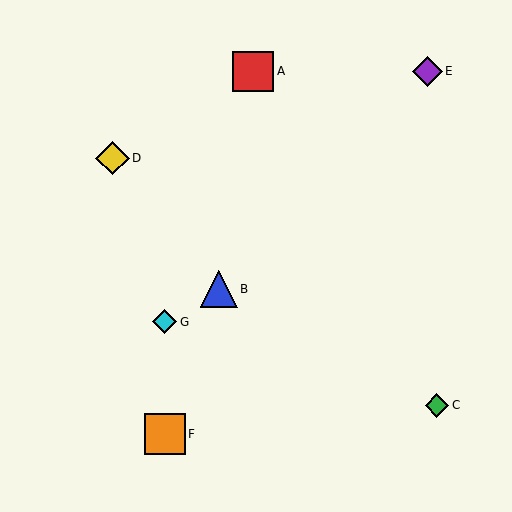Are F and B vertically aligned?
No, F is at x≈165 and B is at x≈219.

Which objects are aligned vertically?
Objects F, G are aligned vertically.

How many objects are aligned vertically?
2 objects (F, G) are aligned vertically.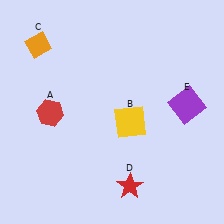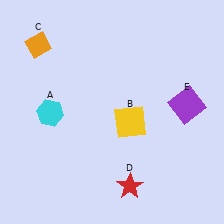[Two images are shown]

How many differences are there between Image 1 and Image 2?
There is 1 difference between the two images.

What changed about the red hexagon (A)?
In Image 1, A is red. In Image 2, it changed to cyan.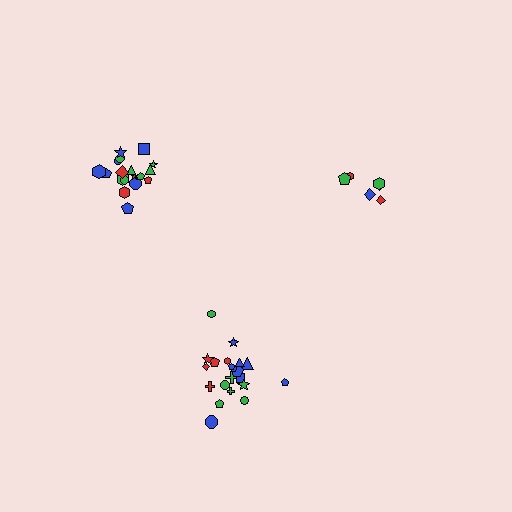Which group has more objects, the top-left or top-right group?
The top-left group.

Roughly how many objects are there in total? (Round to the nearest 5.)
Roughly 45 objects in total.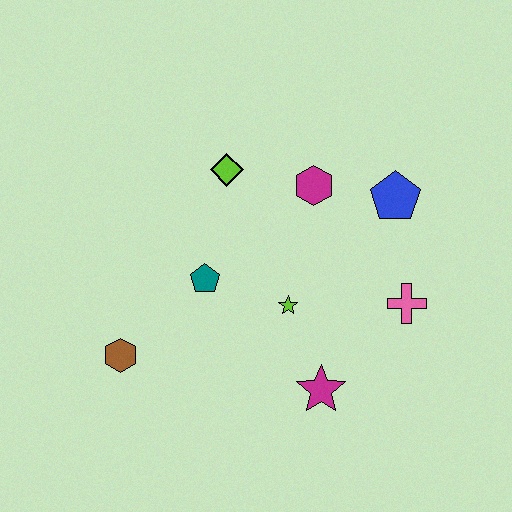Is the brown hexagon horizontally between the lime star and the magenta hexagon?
No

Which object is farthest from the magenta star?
The lime diamond is farthest from the magenta star.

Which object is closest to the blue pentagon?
The magenta hexagon is closest to the blue pentagon.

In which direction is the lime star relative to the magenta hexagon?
The lime star is below the magenta hexagon.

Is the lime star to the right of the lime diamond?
Yes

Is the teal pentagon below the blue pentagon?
Yes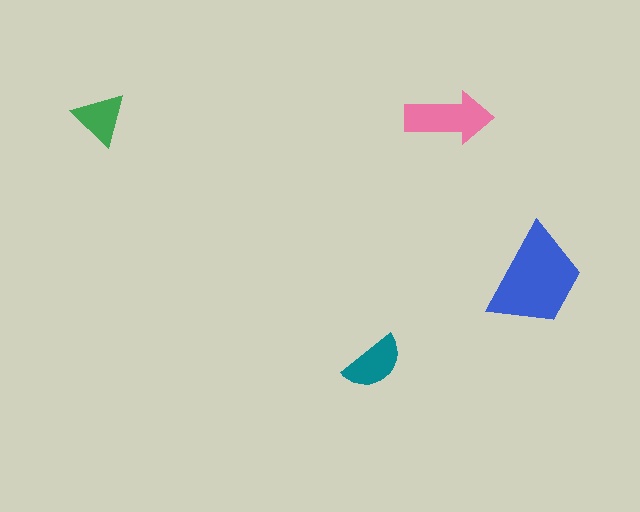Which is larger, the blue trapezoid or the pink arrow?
The blue trapezoid.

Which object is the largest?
The blue trapezoid.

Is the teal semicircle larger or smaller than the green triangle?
Larger.